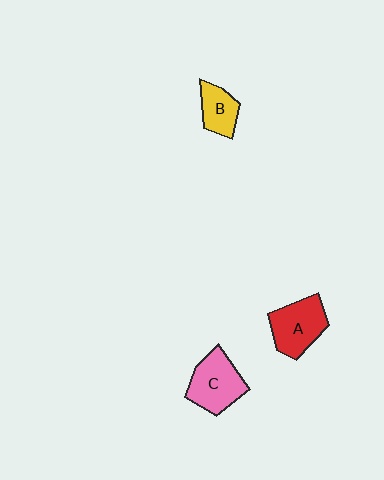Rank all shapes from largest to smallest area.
From largest to smallest: A (red), C (pink), B (yellow).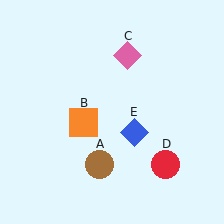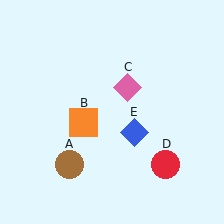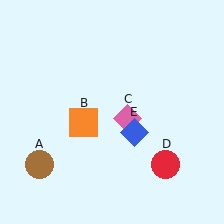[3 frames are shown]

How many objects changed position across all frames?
2 objects changed position: brown circle (object A), pink diamond (object C).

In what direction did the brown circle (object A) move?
The brown circle (object A) moved left.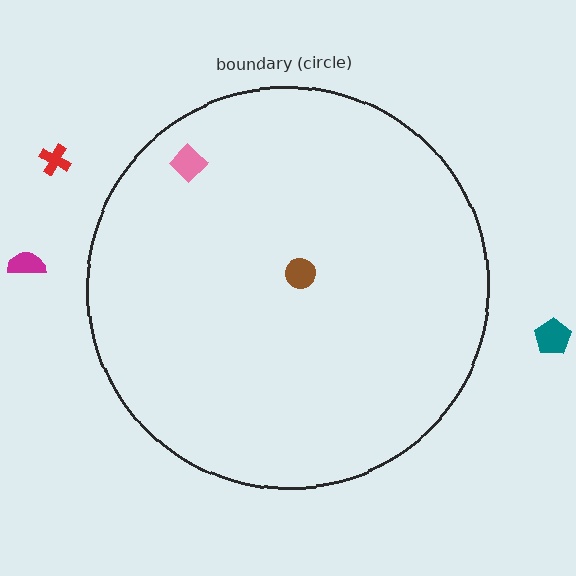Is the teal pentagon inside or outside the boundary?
Outside.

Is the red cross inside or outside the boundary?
Outside.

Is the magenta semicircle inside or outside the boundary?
Outside.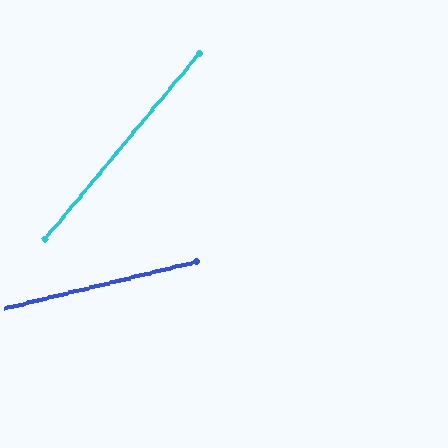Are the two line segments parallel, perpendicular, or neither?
Neither parallel nor perpendicular — they differ by about 36°.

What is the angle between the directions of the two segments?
Approximately 36 degrees.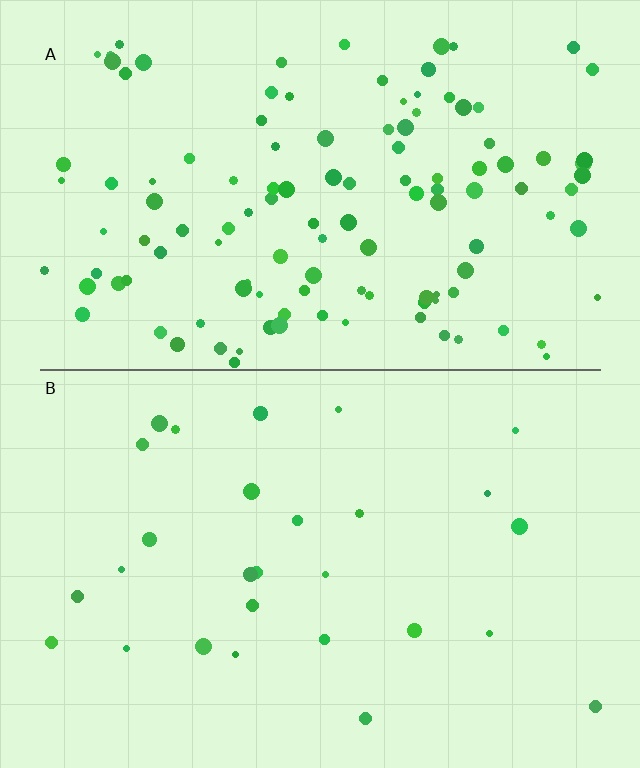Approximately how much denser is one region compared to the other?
Approximately 4.3× — region A over region B.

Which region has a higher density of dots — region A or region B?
A (the top).